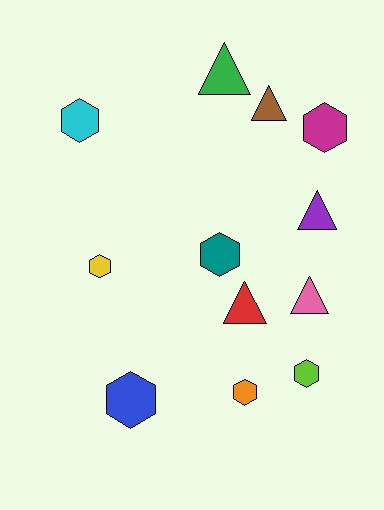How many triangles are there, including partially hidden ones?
There are 5 triangles.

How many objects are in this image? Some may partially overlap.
There are 12 objects.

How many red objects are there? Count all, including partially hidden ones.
There is 1 red object.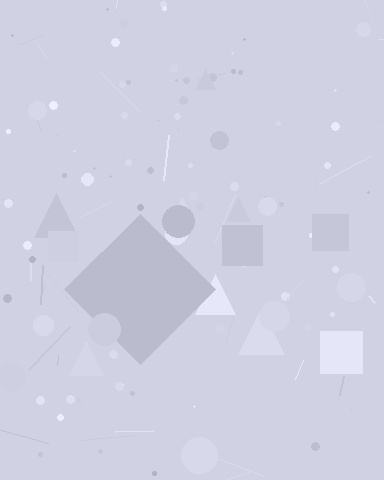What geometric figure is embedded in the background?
A diamond is embedded in the background.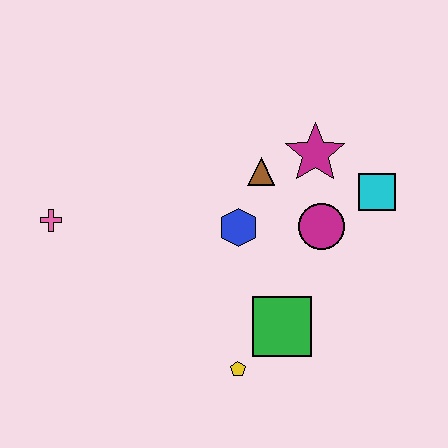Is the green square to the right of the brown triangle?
Yes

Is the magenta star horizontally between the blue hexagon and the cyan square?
Yes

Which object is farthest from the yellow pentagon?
The pink cross is farthest from the yellow pentagon.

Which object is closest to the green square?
The yellow pentagon is closest to the green square.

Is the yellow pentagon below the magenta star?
Yes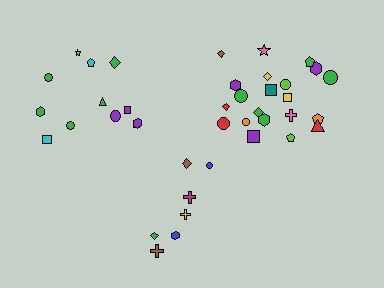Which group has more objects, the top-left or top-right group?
The top-right group.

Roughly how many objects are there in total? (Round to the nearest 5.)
Roughly 40 objects in total.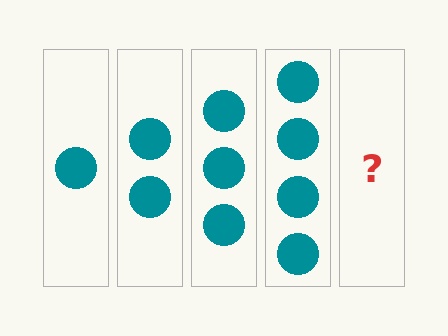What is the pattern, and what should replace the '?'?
The pattern is that each step adds one more circle. The '?' should be 5 circles.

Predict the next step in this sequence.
The next step is 5 circles.